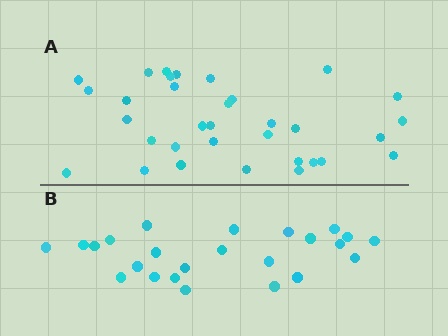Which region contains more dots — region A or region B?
Region A (the top region) has more dots.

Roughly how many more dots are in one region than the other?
Region A has roughly 8 or so more dots than region B.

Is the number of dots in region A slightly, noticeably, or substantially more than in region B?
Region A has noticeably more, but not dramatically so. The ratio is roughly 1.4 to 1.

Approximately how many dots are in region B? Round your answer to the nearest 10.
About 20 dots. (The exact count is 24, which rounds to 20.)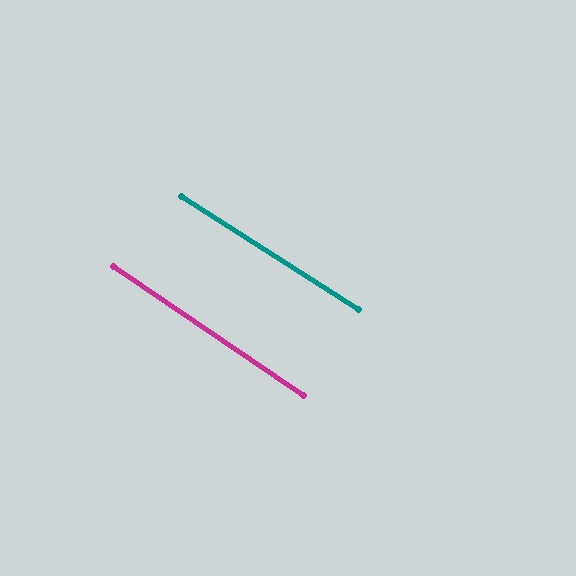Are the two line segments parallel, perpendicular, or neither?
Parallel — their directions differ by only 1.7°.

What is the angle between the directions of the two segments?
Approximately 2 degrees.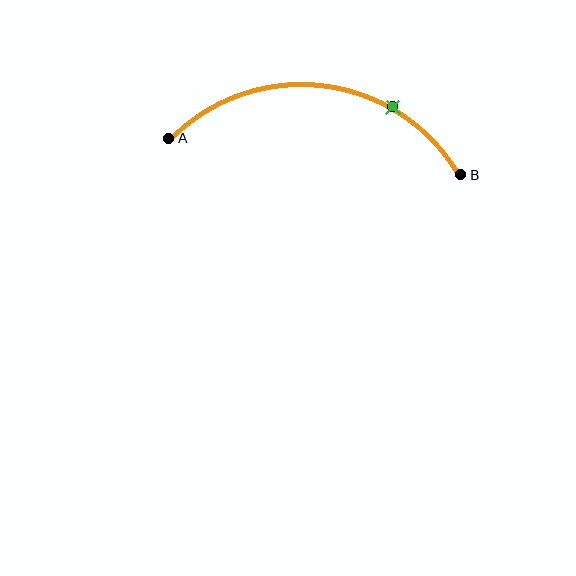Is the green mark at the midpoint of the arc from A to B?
No. The green mark lies on the arc but is closer to endpoint B. The arc midpoint would be at the point on the curve equidistant along the arc from both A and B.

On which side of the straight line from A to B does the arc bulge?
The arc bulges above the straight line connecting A and B.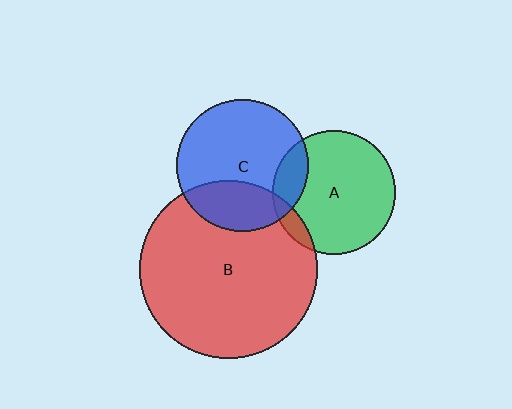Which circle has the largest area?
Circle B (red).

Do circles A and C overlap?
Yes.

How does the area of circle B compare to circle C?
Approximately 1.8 times.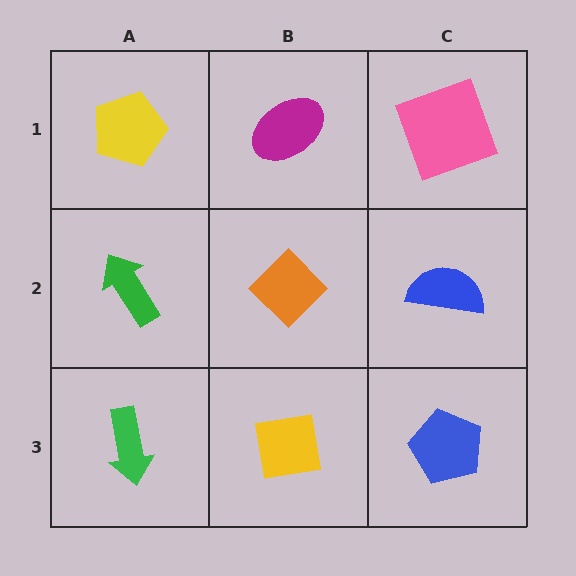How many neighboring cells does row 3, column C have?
2.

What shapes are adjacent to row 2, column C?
A pink square (row 1, column C), a blue pentagon (row 3, column C), an orange diamond (row 2, column B).